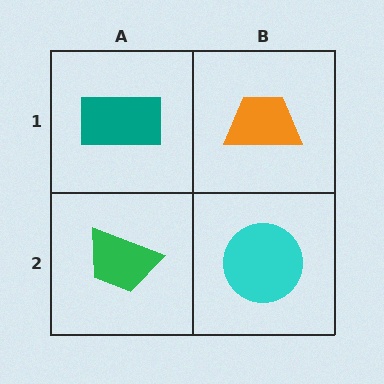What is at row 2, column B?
A cyan circle.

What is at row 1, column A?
A teal rectangle.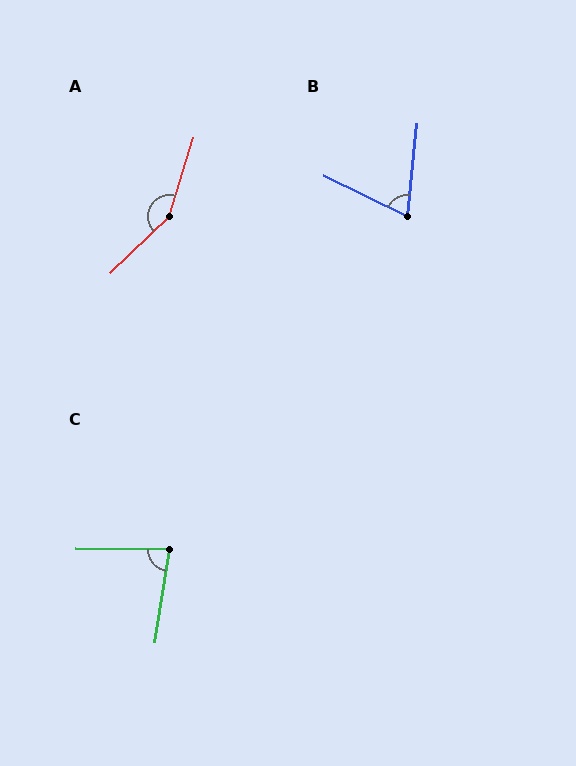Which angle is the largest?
A, at approximately 151 degrees.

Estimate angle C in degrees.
Approximately 82 degrees.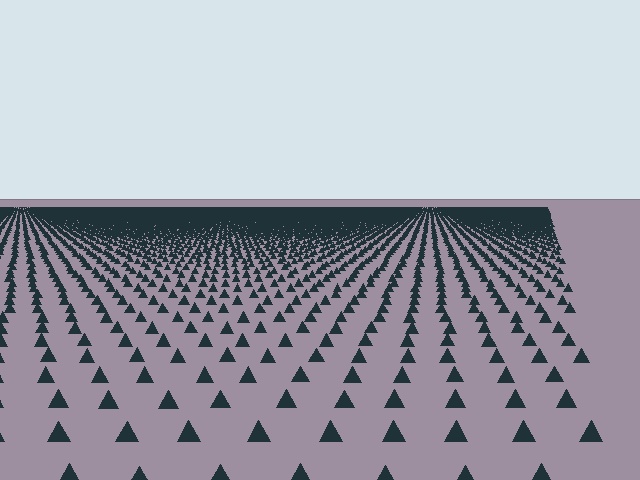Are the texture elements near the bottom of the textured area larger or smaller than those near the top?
Larger. Near the bottom, elements are closer to the viewer and appear at a bigger on-screen size.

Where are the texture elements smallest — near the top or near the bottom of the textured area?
Near the top.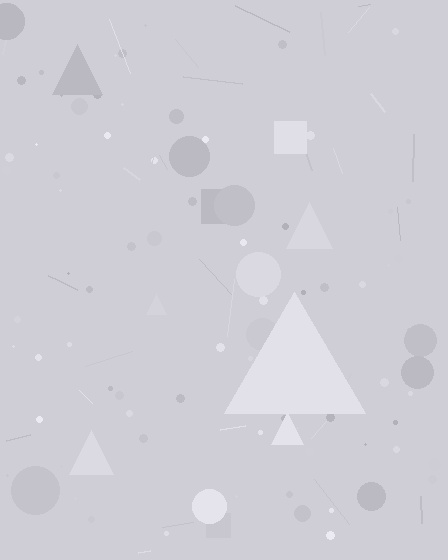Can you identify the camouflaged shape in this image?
The camouflaged shape is a triangle.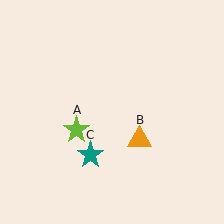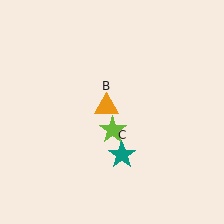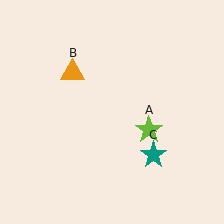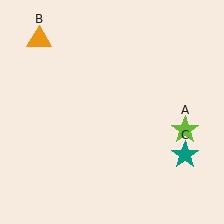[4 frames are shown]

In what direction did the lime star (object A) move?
The lime star (object A) moved right.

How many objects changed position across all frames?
3 objects changed position: lime star (object A), orange triangle (object B), teal star (object C).